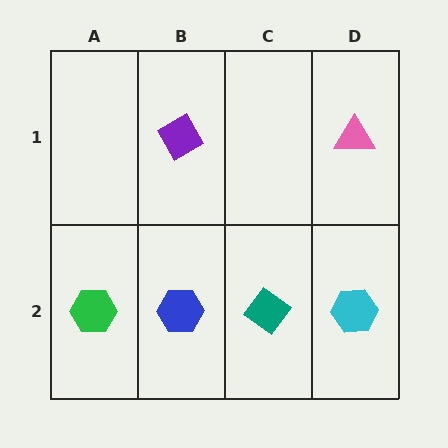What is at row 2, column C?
A teal diamond.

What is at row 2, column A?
A green hexagon.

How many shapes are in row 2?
4 shapes.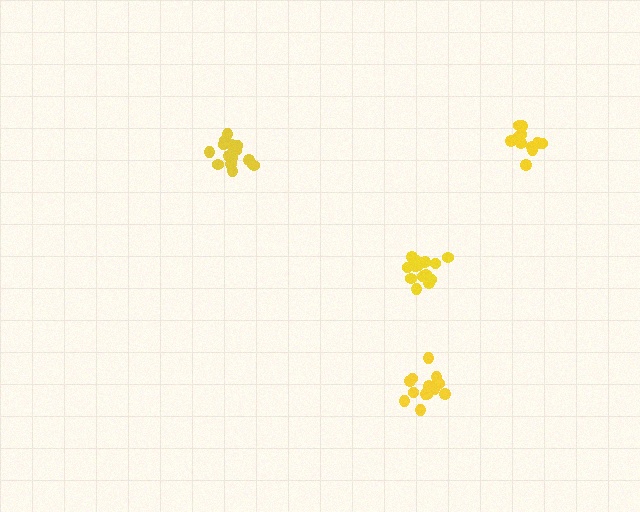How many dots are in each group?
Group 1: 15 dots, Group 2: 14 dots, Group 3: 16 dots, Group 4: 12 dots (57 total).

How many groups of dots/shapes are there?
There are 4 groups.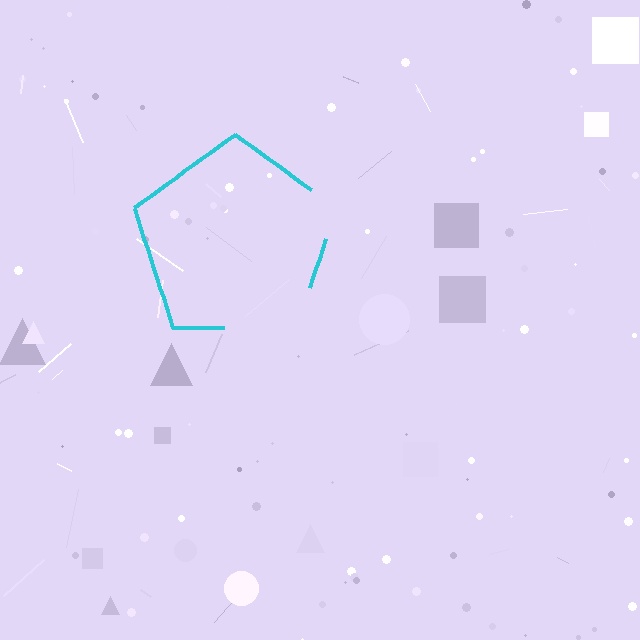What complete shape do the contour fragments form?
The contour fragments form a pentagon.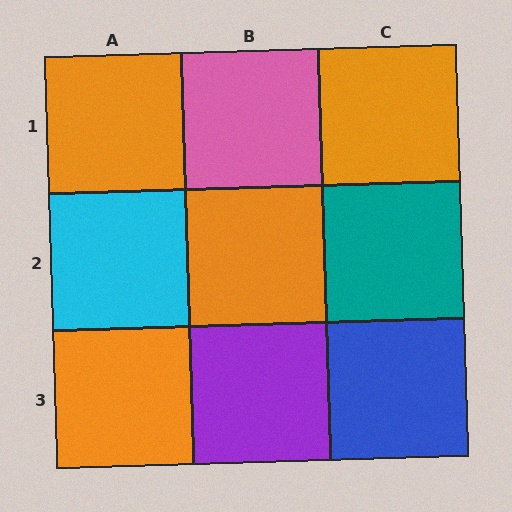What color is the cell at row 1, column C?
Orange.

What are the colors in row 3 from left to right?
Orange, purple, blue.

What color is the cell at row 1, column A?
Orange.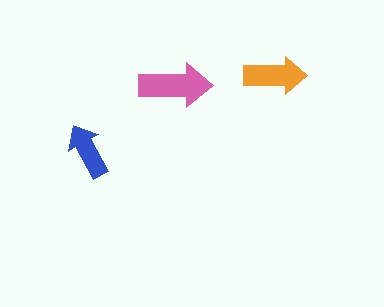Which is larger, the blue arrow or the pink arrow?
The pink one.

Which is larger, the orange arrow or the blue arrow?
The orange one.